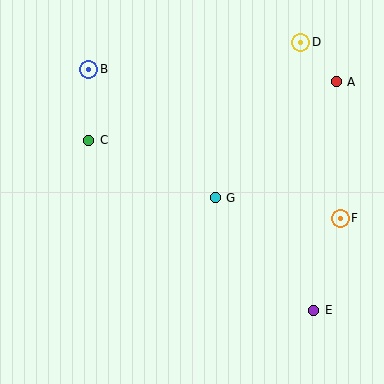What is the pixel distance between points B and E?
The distance between B and E is 330 pixels.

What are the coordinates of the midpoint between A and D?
The midpoint between A and D is at (318, 62).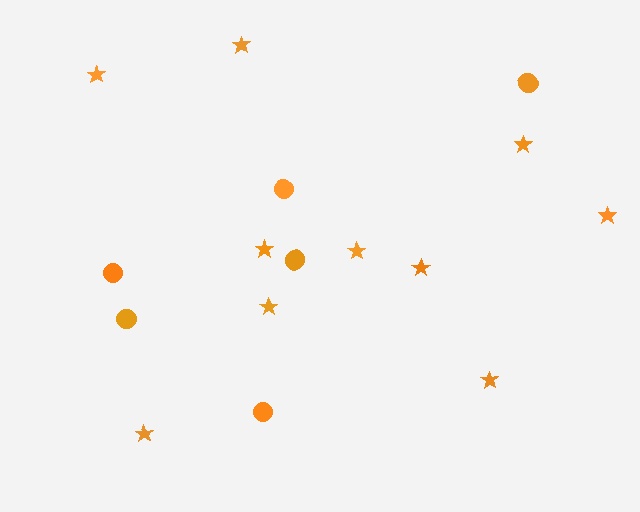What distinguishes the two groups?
There are 2 groups: one group of circles (6) and one group of stars (10).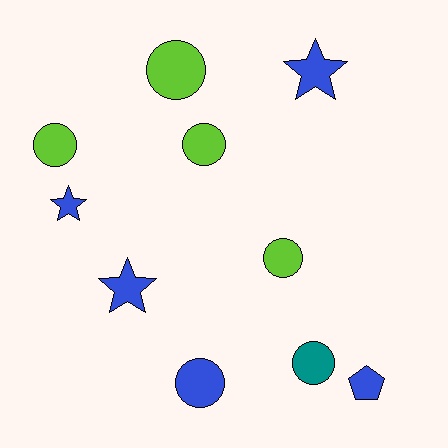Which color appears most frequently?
Blue, with 5 objects.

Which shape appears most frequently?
Circle, with 6 objects.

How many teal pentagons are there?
There are no teal pentagons.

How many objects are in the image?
There are 10 objects.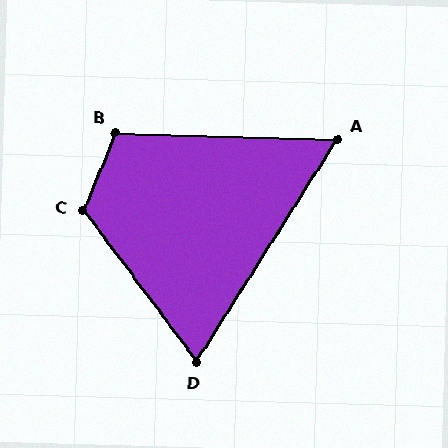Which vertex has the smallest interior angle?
A, at approximately 59 degrees.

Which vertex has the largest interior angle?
C, at approximately 121 degrees.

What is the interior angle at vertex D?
Approximately 69 degrees (acute).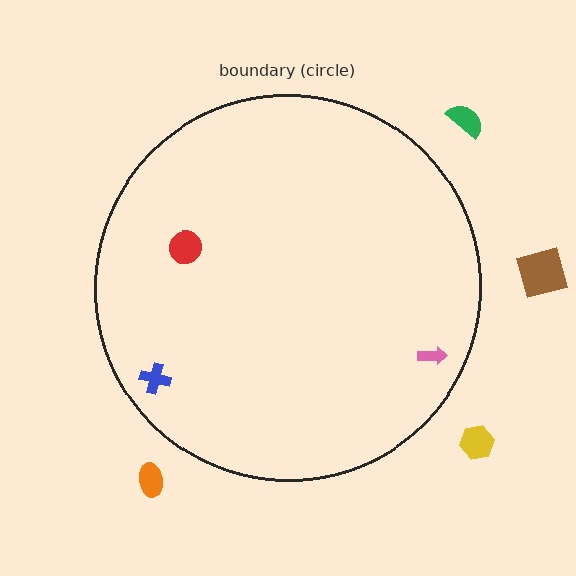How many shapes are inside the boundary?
3 inside, 4 outside.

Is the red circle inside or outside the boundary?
Inside.